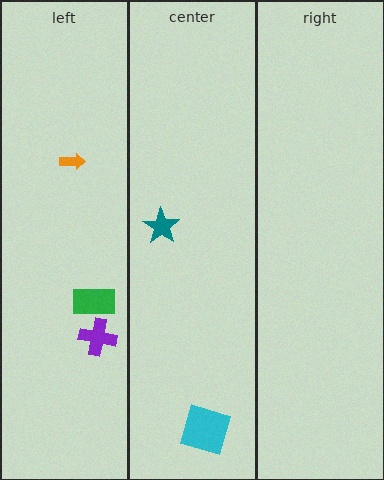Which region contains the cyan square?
The center region.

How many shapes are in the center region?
2.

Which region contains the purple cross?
The left region.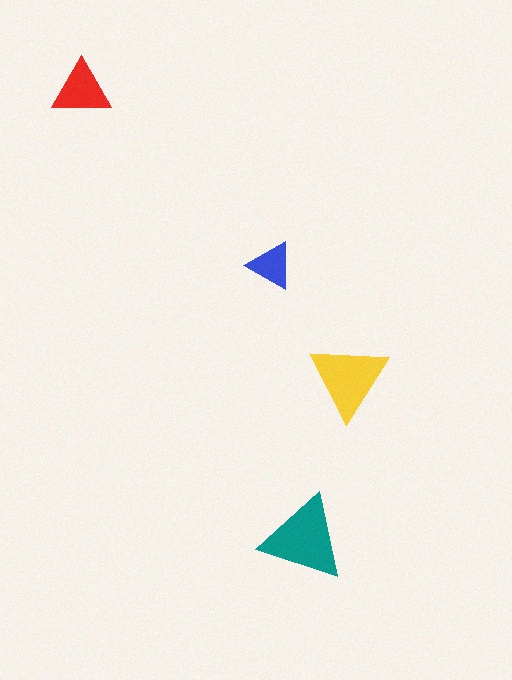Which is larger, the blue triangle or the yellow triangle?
The yellow one.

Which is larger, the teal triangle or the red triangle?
The teal one.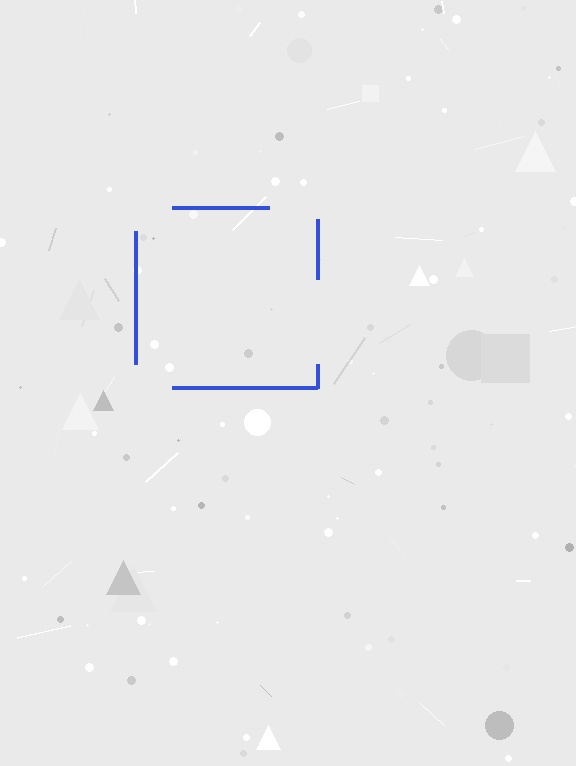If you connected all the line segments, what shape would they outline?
They would outline a square.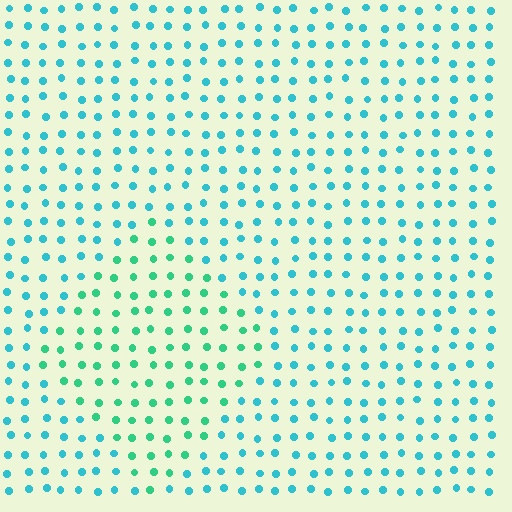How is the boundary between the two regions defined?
The boundary is defined purely by a slight shift in hue (about 34 degrees). Spacing, size, and orientation are identical on both sides.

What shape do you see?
I see a diamond.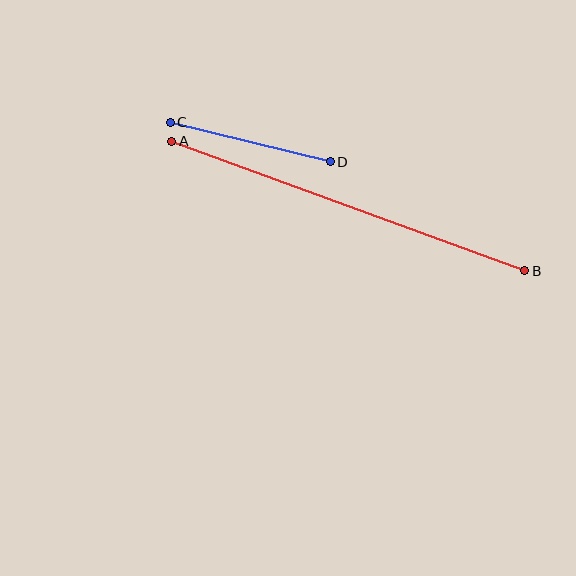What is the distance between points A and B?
The distance is approximately 376 pixels.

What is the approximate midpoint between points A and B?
The midpoint is at approximately (348, 206) pixels.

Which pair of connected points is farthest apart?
Points A and B are farthest apart.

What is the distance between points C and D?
The distance is approximately 165 pixels.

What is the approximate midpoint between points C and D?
The midpoint is at approximately (250, 142) pixels.